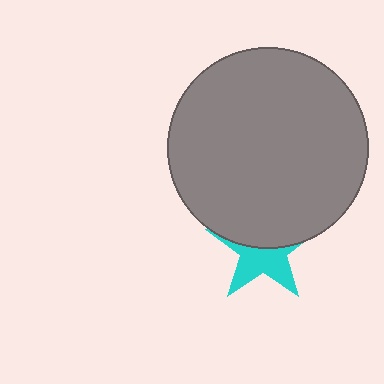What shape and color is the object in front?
The object in front is a gray circle.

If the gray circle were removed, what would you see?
You would see the complete cyan star.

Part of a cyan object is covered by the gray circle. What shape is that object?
It is a star.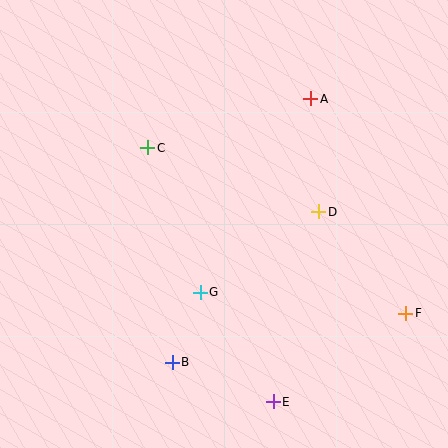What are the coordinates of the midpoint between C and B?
The midpoint between C and B is at (160, 255).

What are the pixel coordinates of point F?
Point F is at (406, 313).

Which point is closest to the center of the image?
Point G at (200, 292) is closest to the center.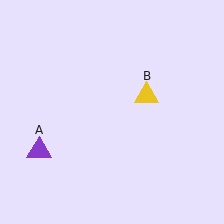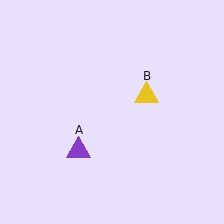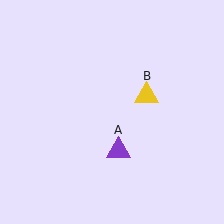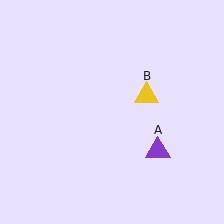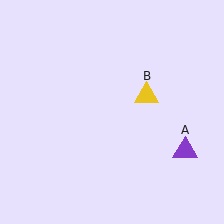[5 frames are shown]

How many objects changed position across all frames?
1 object changed position: purple triangle (object A).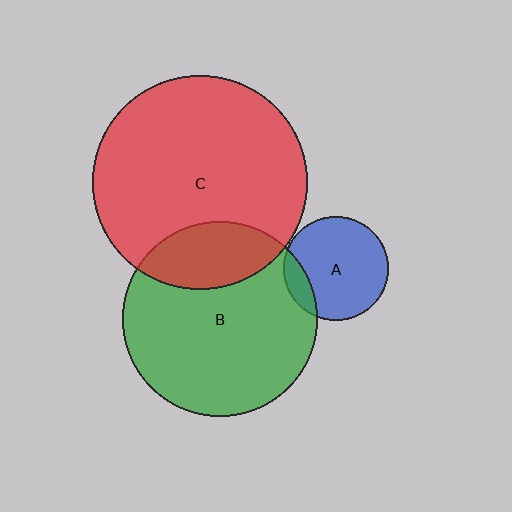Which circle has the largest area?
Circle C (red).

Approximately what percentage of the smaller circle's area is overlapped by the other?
Approximately 25%.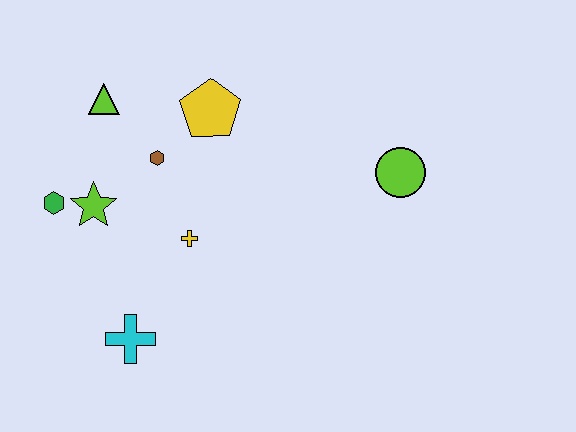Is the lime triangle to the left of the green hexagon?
No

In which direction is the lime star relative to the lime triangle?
The lime star is below the lime triangle.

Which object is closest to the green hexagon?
The lime star is closest to the green hexagon.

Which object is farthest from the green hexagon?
The lime circle is farthest from the green hexagon.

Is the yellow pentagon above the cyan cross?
Yes